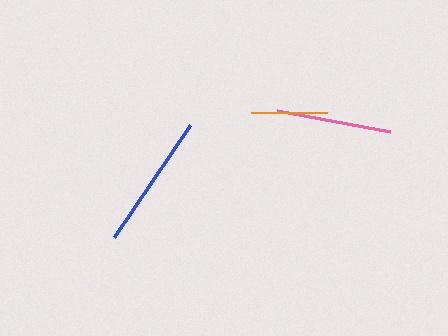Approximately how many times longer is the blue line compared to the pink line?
The blue line is approximately 1.2 times the length of the pink line.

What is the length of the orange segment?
The orange segment is approximately 77 pixels long.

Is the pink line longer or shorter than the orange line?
The pink line is longer than the orange line.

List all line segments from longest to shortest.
From longest to shortest: blue, pink, orange.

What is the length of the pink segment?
The pink segment is approximately 115 pixels long.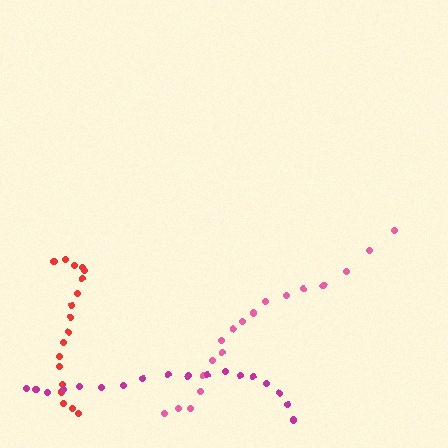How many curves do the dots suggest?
There are 3 distinct paths.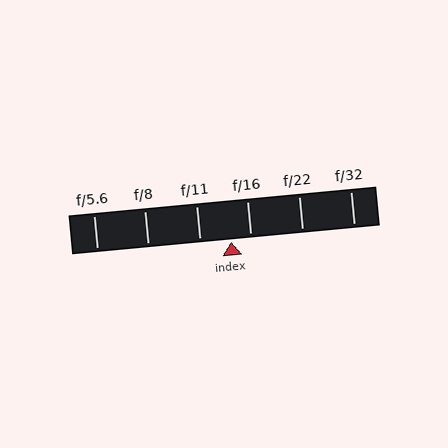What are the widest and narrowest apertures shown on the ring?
The widest aperture shown is f/5.6 and the narrowest is f/32.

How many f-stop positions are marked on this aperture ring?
There are 6 f-stop positions marked.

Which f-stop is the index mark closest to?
The index mark is closest to f/16.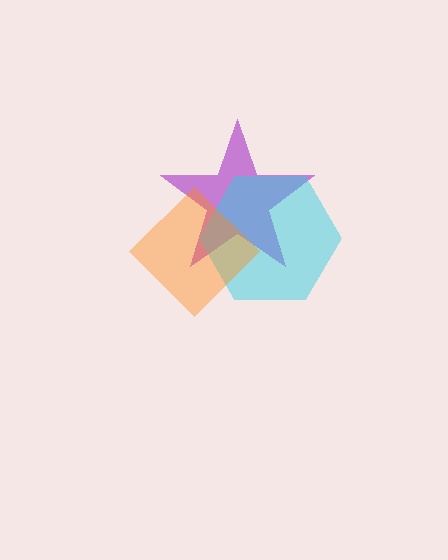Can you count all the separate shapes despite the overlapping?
Yes, there are 3 separate shapes.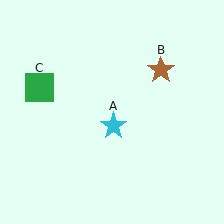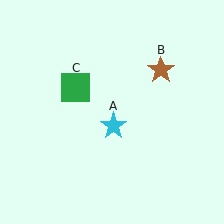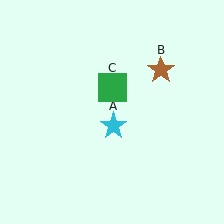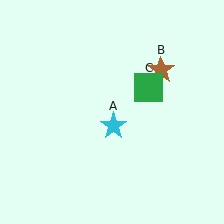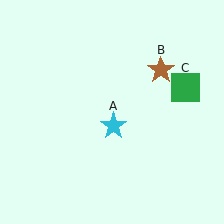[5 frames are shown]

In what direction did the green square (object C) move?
The green square (object C) moved right.